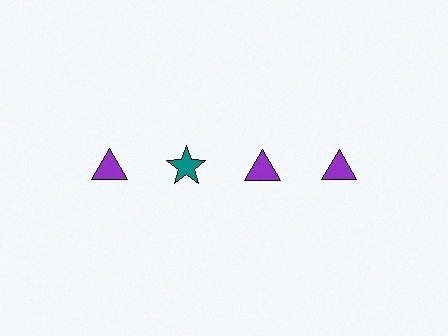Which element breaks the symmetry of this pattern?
The teal star in the top row, second from left column breaks the symmetry. All other shapes are purple triangles.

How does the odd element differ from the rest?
It differs in both color (teal instead of purple) and shape (star instead of triangle).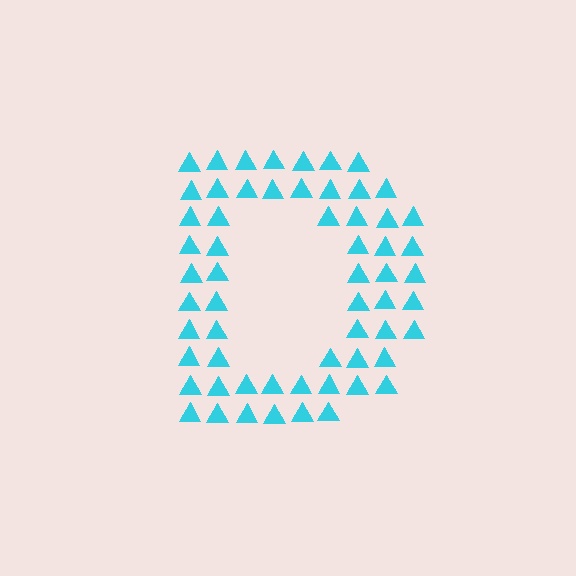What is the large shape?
The large shape is the letter D.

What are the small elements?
The small elements are triangles.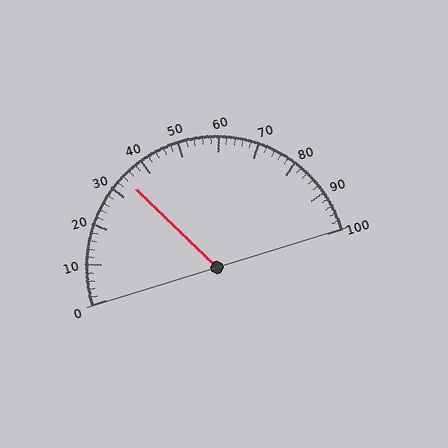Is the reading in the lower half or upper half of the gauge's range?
The reading is in the lower half of the range (0 to 100).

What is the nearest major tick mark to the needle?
The nearest major tick mark is 30.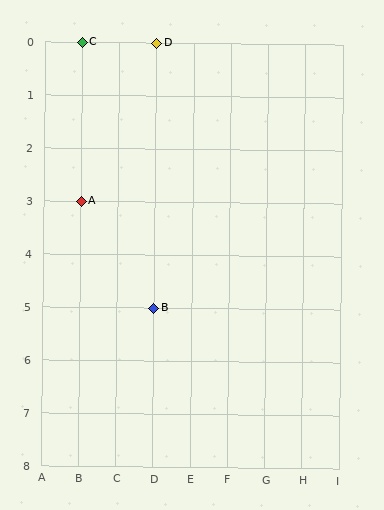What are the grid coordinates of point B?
Point B is at grid coordinates (D, 5).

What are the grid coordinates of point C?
Point C is at grid coordinates (B, 0).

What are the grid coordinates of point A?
Point A is at grid coordinates (B, 3).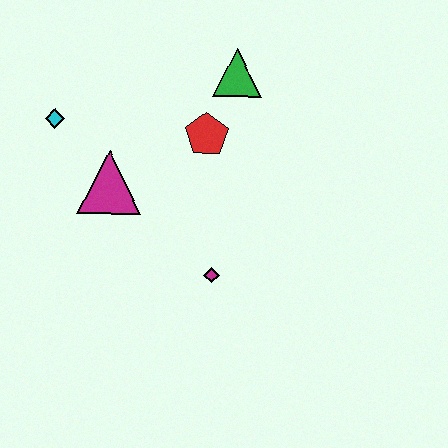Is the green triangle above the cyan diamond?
Yes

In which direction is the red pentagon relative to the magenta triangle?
The red pentagon is to the right of the magenta triangle.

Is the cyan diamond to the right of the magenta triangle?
No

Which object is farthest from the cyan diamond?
The magenta diamond is farthest from the cyan diamond.